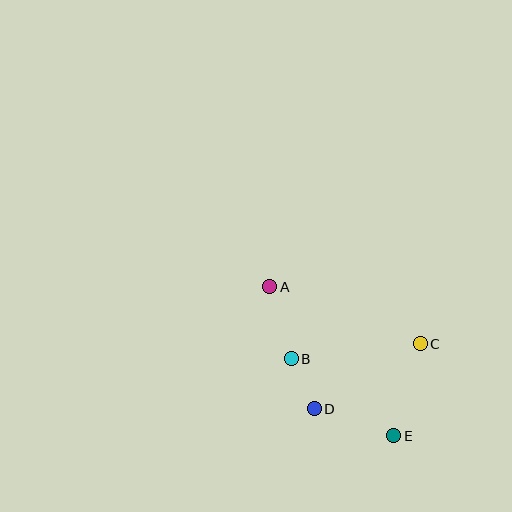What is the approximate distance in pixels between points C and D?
The distance between C and D is approximately 124 pixels.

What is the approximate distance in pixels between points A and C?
The distance between A and C is approximately 161 pixels.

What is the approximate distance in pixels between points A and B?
The distance between A and B is approximately 75 pixels.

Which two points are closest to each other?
Points B and D are closest to each other.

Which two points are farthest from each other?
Points A and E are farthest from each other.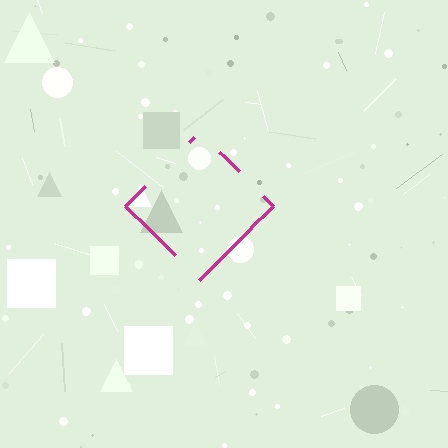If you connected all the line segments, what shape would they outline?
They would outline a diamond.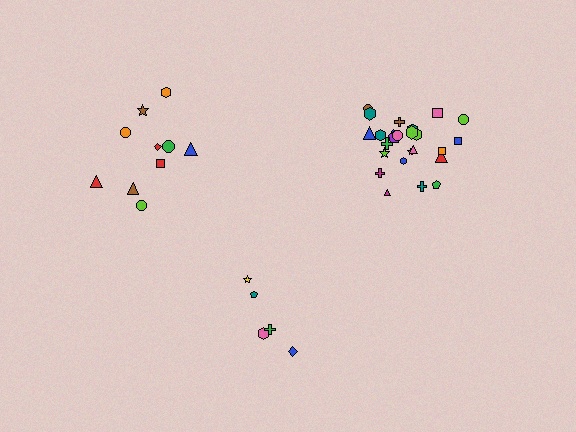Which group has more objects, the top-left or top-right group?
The top-right group.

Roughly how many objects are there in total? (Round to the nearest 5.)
Roughly 40 objects in total.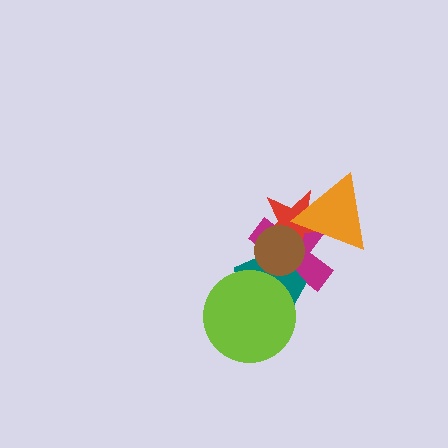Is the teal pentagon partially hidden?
Yes, it is partially covered by another shape.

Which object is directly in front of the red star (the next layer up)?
The orange triangle is directly in front of the red star.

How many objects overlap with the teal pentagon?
3 objects overlap with the teal pentagon.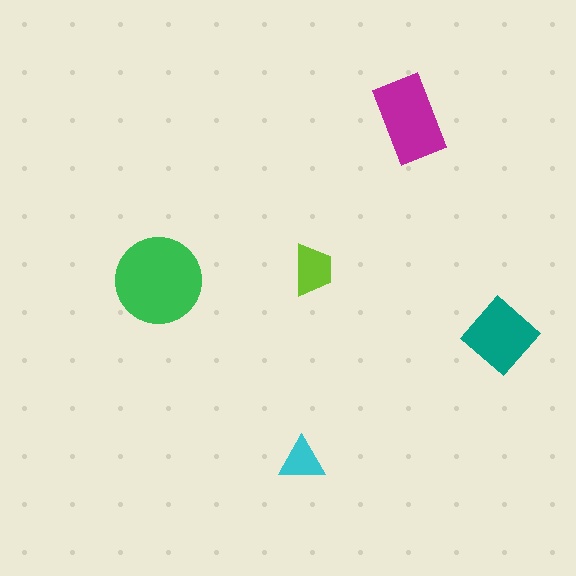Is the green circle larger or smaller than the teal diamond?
Larger.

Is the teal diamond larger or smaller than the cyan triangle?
Larger.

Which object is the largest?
The green circle.